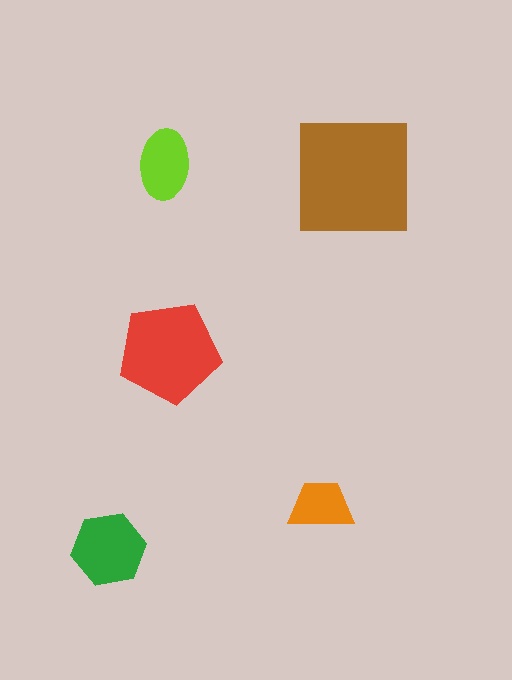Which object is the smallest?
The orange trapezoid.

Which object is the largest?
The brown square.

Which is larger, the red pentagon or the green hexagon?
The red pentagon.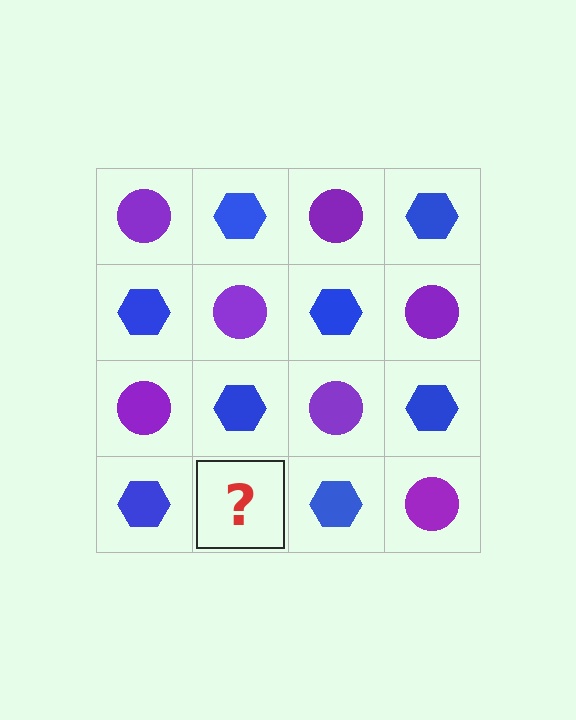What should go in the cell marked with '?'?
The missing cell should contain a purple circle.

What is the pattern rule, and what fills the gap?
The rule is that it alternates purple circle and blue hexagon in a checkerboard pattern. The gap should be filled with a purple circle.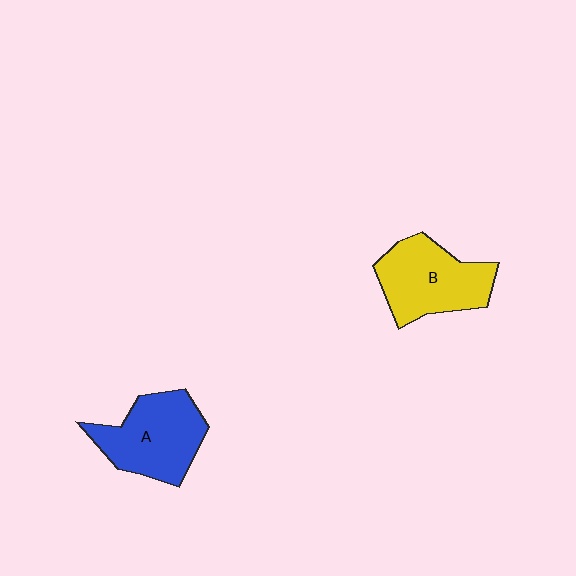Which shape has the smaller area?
Shape B (yellow).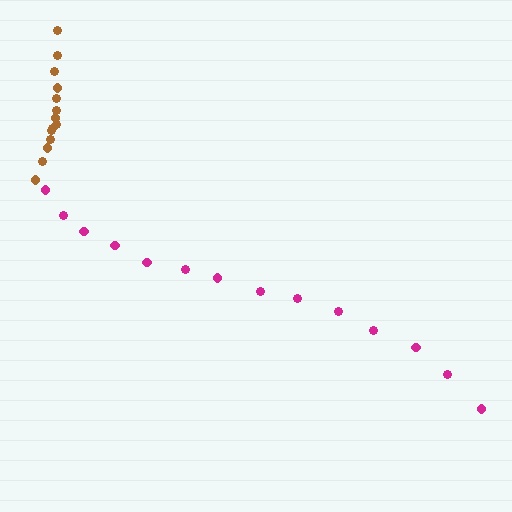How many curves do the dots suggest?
There are 2 distinct paths.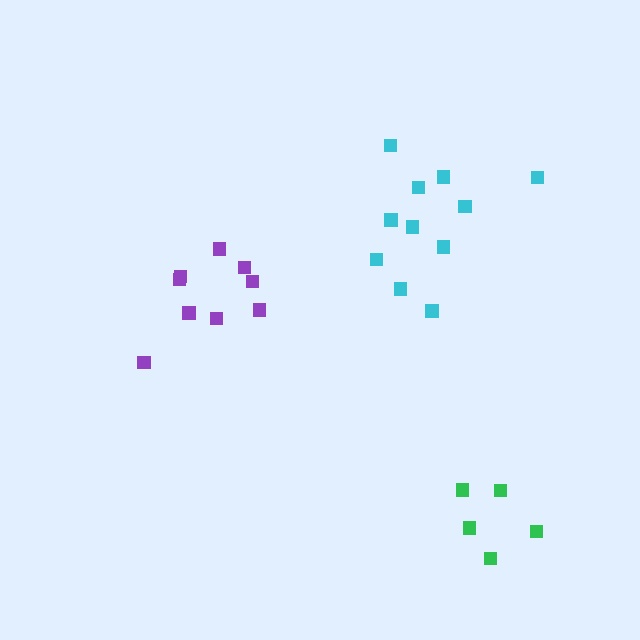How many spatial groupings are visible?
There are 3 spatial groupings.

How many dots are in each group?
Group 1: 9 dots, Group 2: 11 dots, Group 3: 5 dots (25 total).